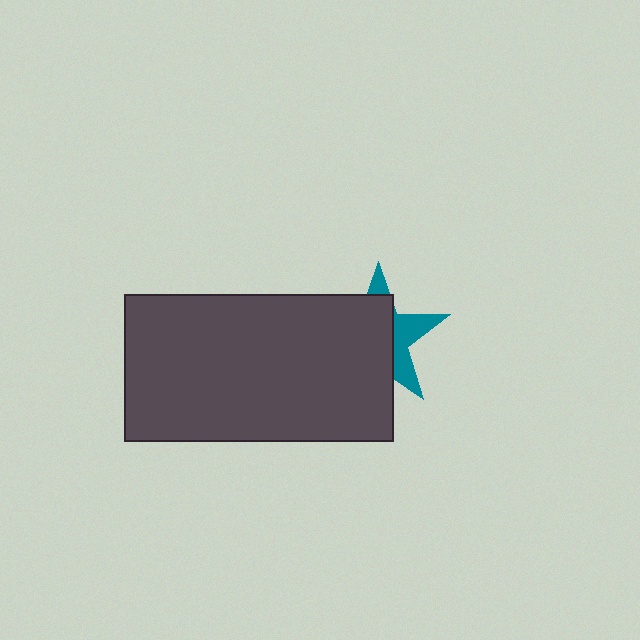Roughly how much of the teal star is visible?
A small part of it is visible (roughly 36%).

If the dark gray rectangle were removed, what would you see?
You would see the complete teal star.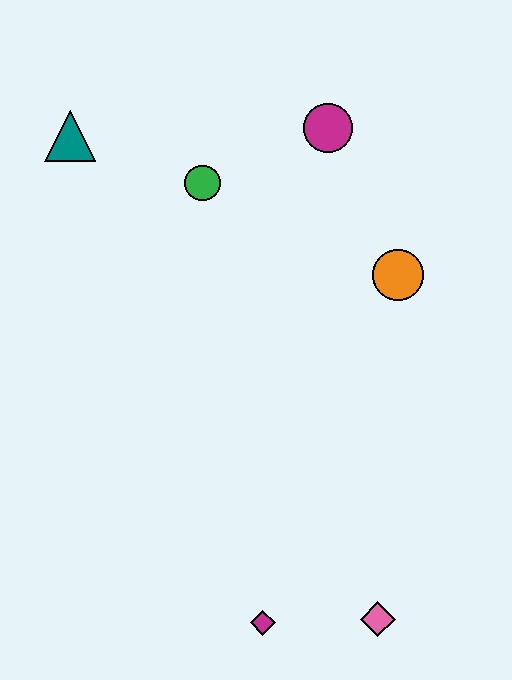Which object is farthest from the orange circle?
The magenta diamond is farthest from the orange circle.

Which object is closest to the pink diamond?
The magenta diamond is closest to the pink diamond.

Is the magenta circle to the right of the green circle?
Yes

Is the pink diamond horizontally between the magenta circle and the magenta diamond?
No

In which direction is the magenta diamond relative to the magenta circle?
The magenta diamond is below the magenta circle.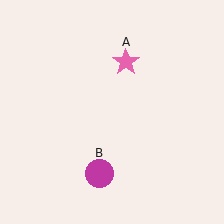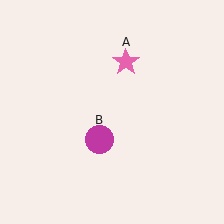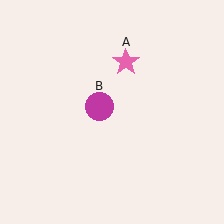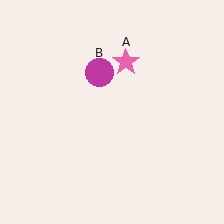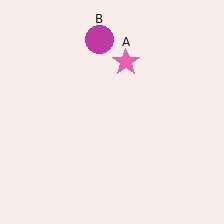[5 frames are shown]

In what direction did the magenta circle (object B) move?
The magenta circle (object B) moved up.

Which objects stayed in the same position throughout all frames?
Pink star (object A) remained stationary.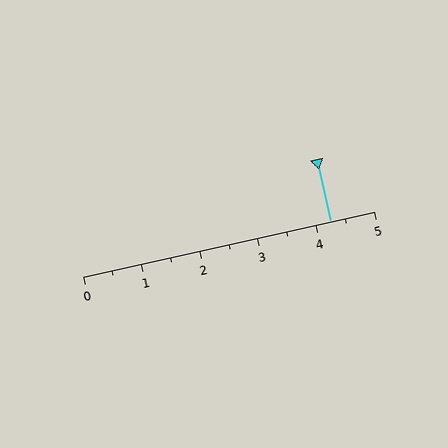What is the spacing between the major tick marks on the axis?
The major ticks are spaced 1 apart.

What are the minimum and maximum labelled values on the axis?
The axis runs from 0 to 5.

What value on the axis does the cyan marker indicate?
The marker indicates approximately 4.2.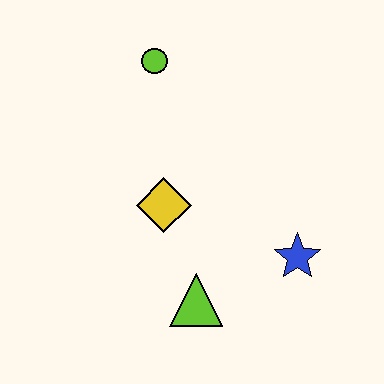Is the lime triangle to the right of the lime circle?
Yes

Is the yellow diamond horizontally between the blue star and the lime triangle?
No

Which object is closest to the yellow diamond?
The lime triangle is closest to the yellow diamond.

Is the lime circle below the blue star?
No